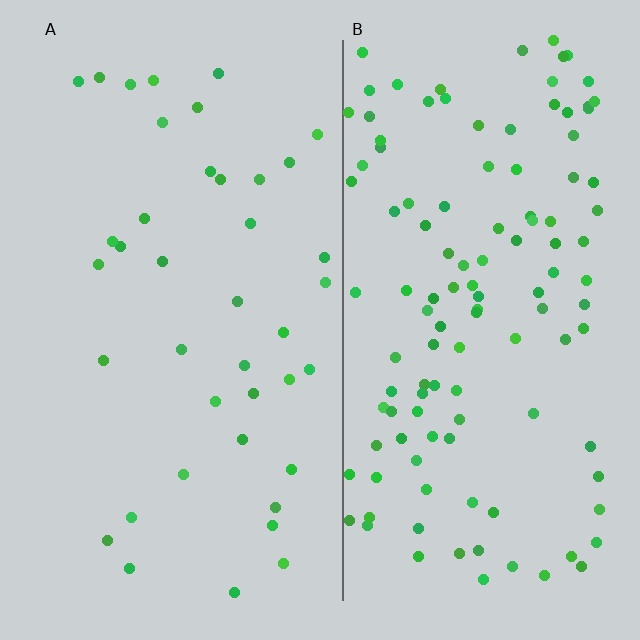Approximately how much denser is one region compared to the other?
Approximately 3.1× — region B over region A.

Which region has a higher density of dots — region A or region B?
B (the right).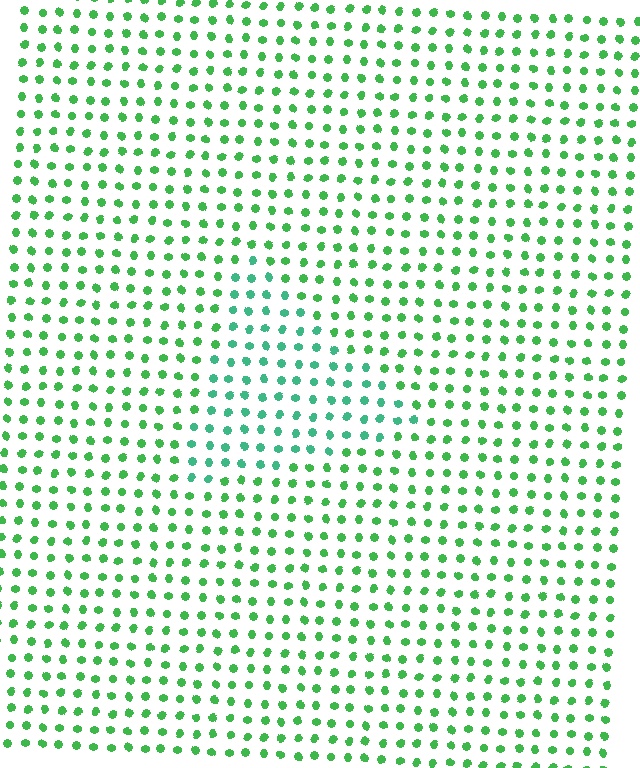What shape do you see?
I see a triangle.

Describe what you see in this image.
The image is filled with small green elements in a uniform arrangement. A triangle-shaped region is visible where the elements are tinted to a slightly different hue, forming a subtle color boundary.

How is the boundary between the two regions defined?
The boundary is defined purely by a slight shift in hue (about 29 degrees). Spacing, size, and orientation are identical on both sides.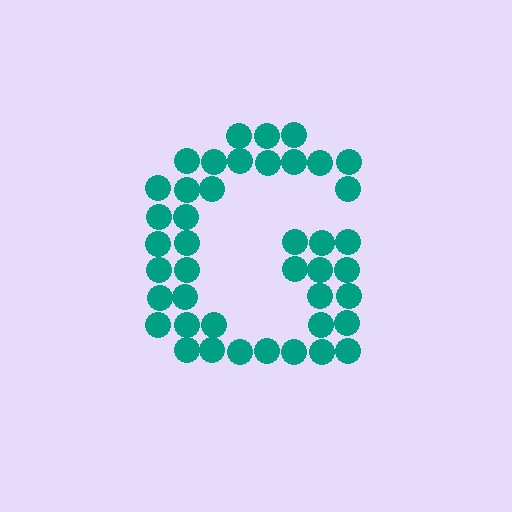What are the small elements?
The small elements are circles.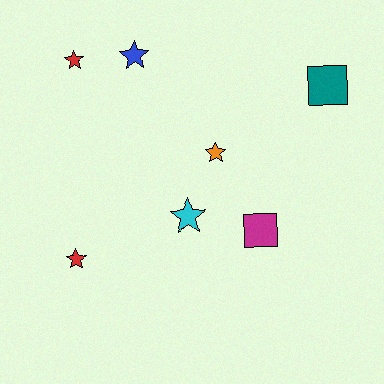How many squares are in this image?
There are 2 squares.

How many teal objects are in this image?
There is 1 teal object.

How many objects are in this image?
There are 7 objects.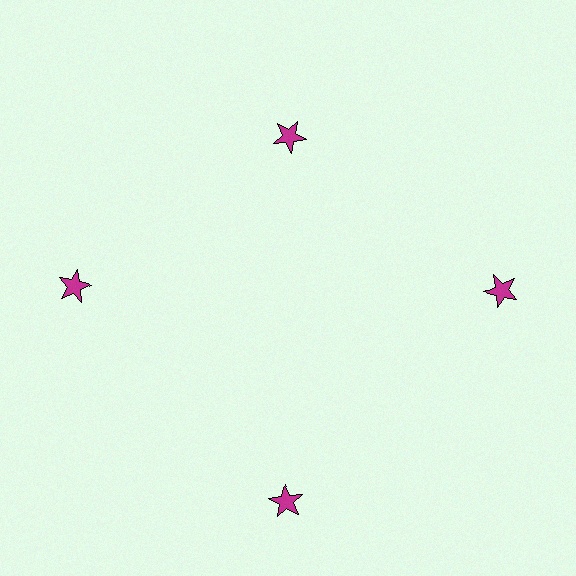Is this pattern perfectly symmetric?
No. The 4 magenta stars are arranged in a ring, but one element near the 12 o'clock position is pulled inward toward the center, breaking the 4-fold rotational symmetry.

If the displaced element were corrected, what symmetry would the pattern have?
It would have 4-fold rotational symmetry — the pattern would map onto itself every 90 degrees.